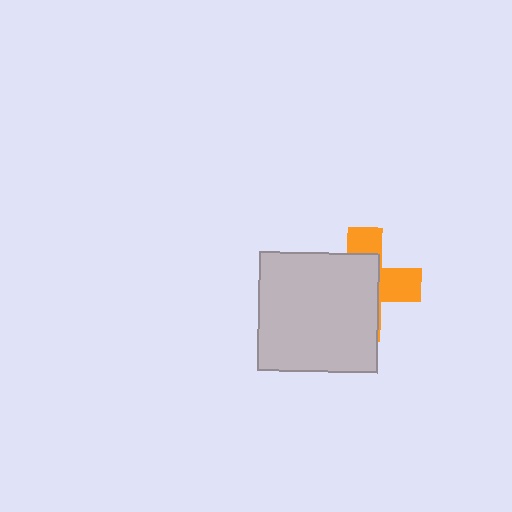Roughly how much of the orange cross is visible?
A small part of it is visible (roughly 37%).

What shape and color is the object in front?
The object in front is a light gray square.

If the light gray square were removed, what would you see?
You would see the complete orange cross.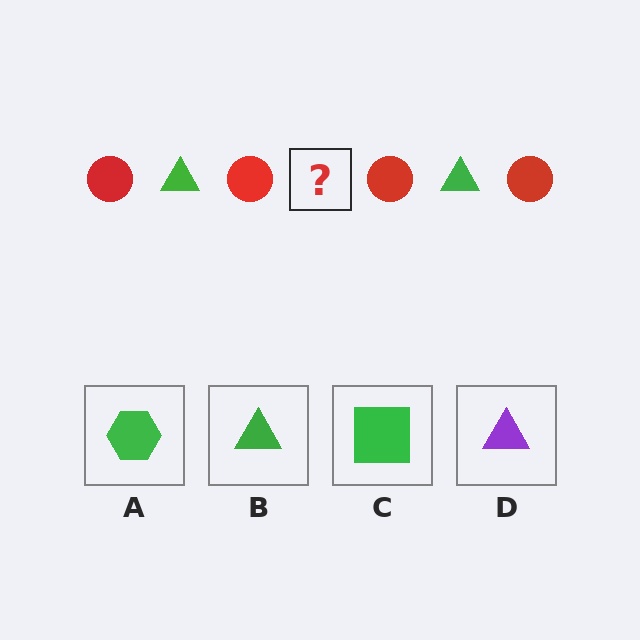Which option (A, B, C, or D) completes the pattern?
B.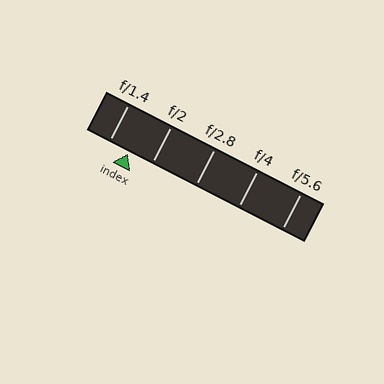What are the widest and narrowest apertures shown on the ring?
The widest aperture shown is f/1.4 and the narrowest is f/5.6.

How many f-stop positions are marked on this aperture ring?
There are 5 f-stop positions marked.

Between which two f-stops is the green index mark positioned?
The index mark is between f/1.4 and f/2.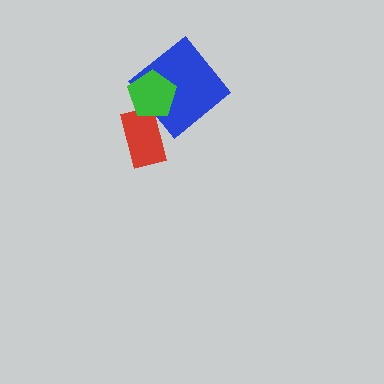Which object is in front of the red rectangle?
The green pentagon is in front of the red rectangle.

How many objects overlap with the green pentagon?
2 objects overlap with the green pentagon.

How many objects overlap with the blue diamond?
1 object overlaps with the blue diamond.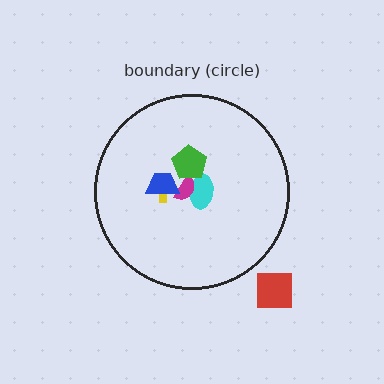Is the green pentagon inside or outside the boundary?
Inside.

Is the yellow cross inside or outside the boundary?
Inside.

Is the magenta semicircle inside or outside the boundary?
Inside.